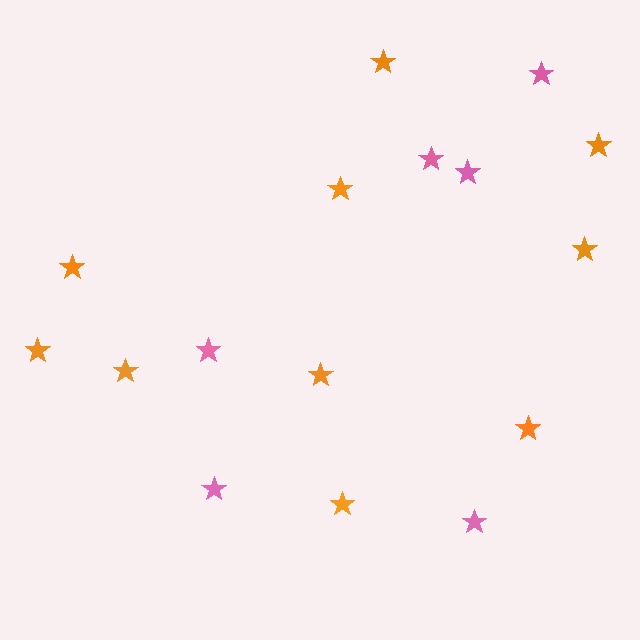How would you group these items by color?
There are 2 groups: one group of pink stars (6) and one group of orange stars (10).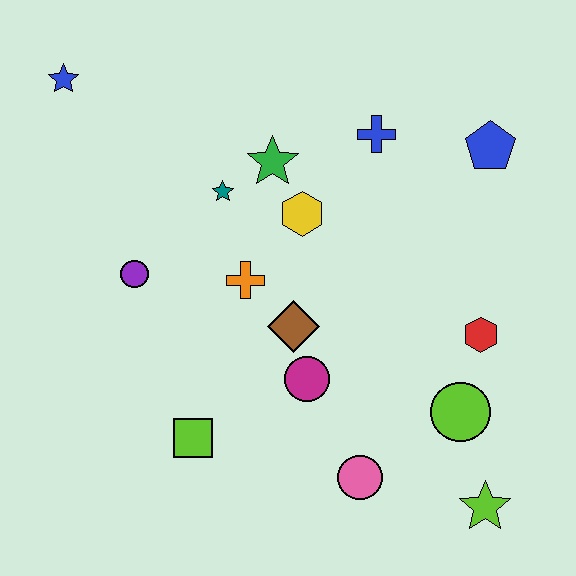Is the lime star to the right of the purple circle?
Yes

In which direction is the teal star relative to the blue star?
The teal star is to the right of the blue star.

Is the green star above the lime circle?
Yes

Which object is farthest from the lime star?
The blue star is farthest from the lime star.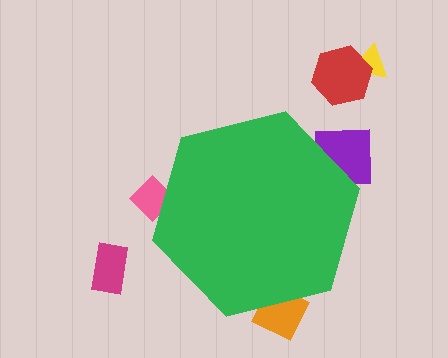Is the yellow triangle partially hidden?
No, the yellow triangle is fully visible.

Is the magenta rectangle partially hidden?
No, the magenta rectangle is fully visible.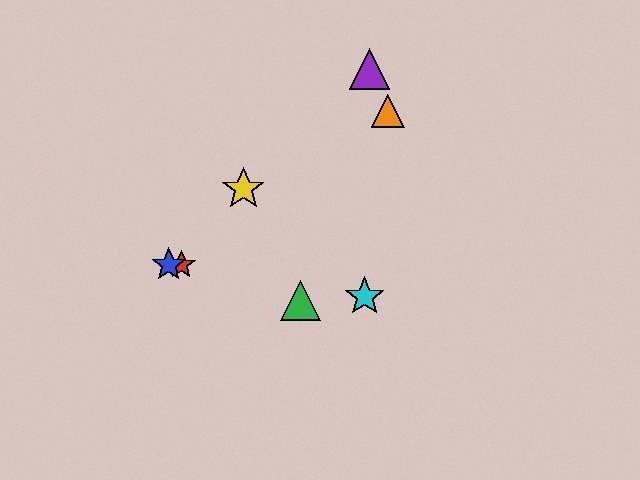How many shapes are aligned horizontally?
2 shapes (the red star, the blue star) are aligned horizontally.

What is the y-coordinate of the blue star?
The blue star is at y≈265.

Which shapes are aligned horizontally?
The red star, the blue star are aligned horizontally.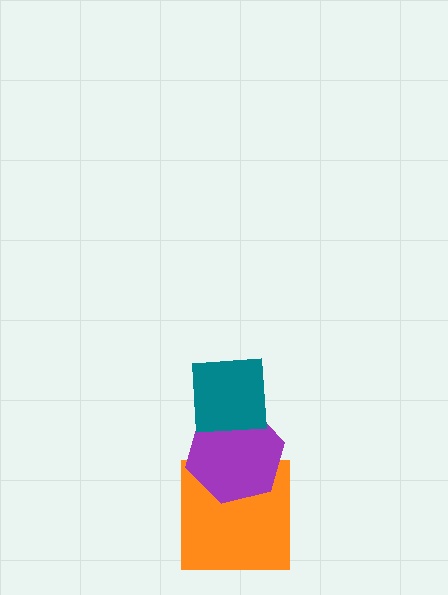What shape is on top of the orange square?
The purple hexagon is on top of the orange square.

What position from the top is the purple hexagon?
The purple hexagon is 2nd from the top.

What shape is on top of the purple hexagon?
The teal square is on top of the purple hexagon.